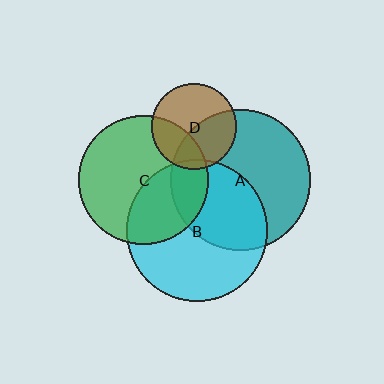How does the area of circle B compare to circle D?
Approximately 2.7 times.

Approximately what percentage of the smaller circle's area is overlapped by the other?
Approximately 30%.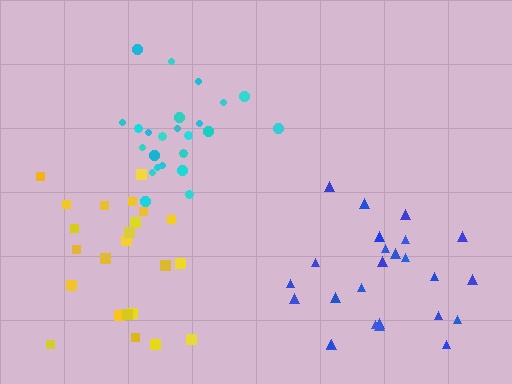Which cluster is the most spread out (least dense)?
Yellow.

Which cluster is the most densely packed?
Cyan.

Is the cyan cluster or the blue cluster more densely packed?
Cyan.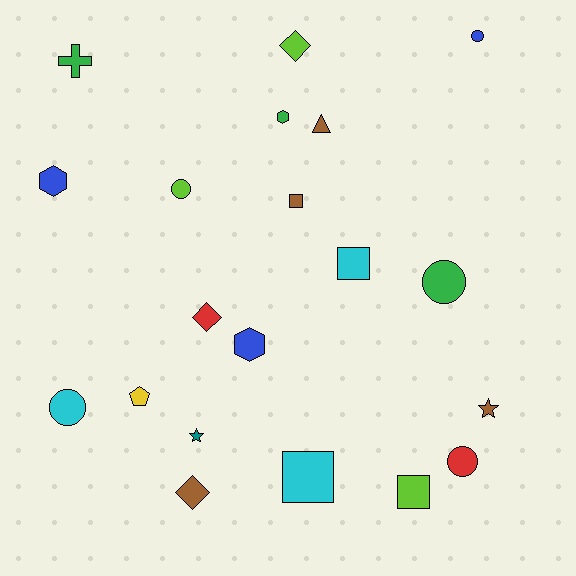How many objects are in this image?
There are 20 objects.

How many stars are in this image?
There are 2 stars.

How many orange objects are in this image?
There are no orange objects.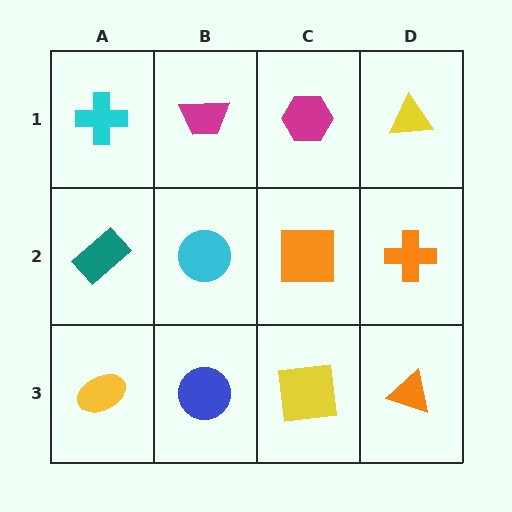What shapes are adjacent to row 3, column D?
An orange cross (row 2, column D), a yellow square (row 3, column C).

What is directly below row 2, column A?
A yellow ellipse.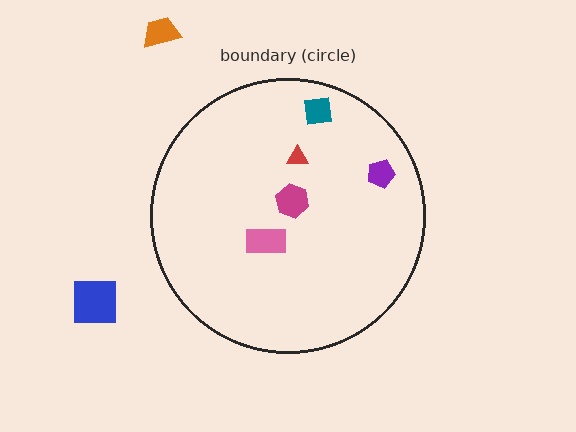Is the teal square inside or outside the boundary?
Inside.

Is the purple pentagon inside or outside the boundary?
Inside.